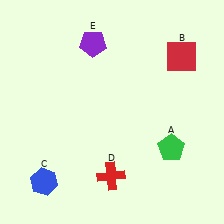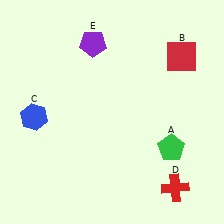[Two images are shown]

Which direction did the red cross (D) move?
The red cross (D) moved right.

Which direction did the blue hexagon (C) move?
The blue hexagon (C) moved up.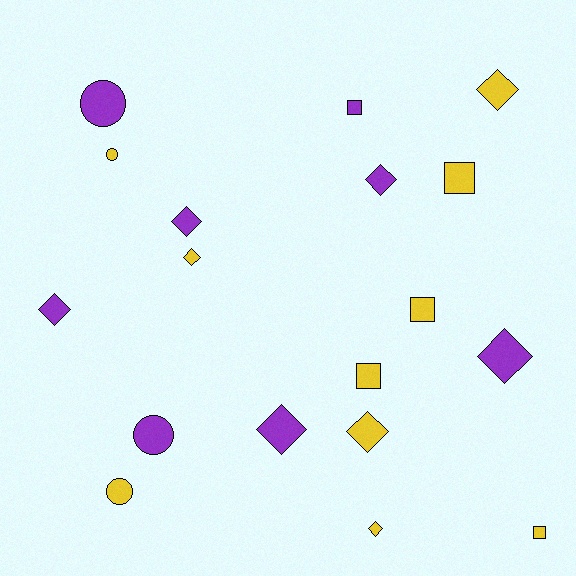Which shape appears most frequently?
Diamond, with 9 objects.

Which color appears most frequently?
Yellow, with 10 objects.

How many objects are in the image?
There are 18 objects.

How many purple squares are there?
There is 1 purple square.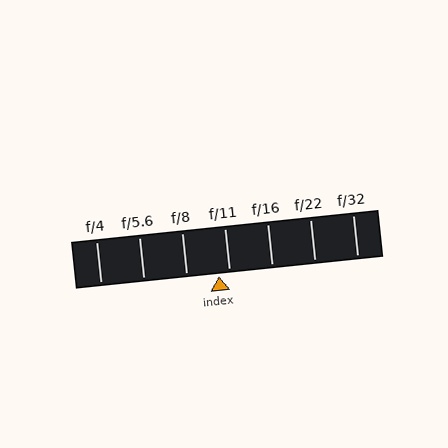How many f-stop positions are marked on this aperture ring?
There are 7 f-stop positions marked.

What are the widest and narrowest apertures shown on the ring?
The widest aperture shown is f/4 and the narrowest is f/32.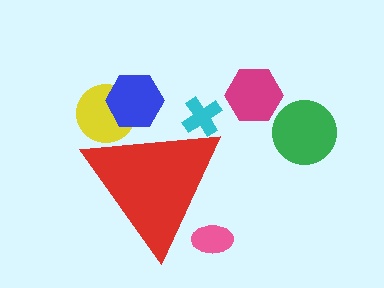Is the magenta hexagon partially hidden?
No, the magenta hexagon is fully visible.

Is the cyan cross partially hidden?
Yes, the cyan cross is partially hidden behind the red triangle.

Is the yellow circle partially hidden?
Yes, the yellow circle is partially hidden behind the red triangle.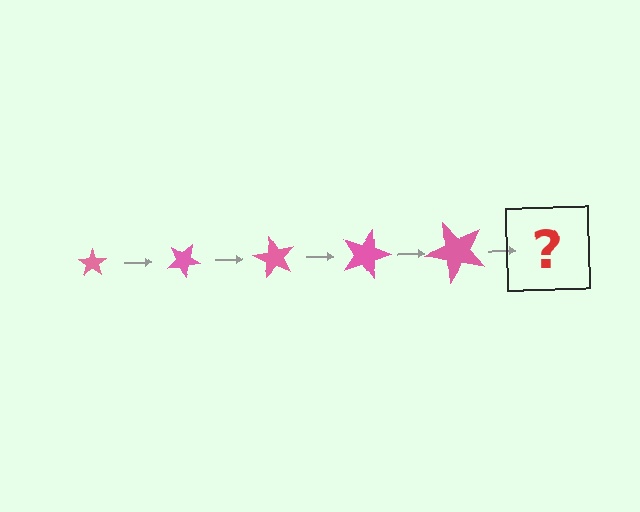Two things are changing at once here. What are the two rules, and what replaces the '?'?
The two rules are that the star grows larger each step and it rotates 30 degrees each step. The '?' should be a star, larger than the previous one and rotated 150 degrees from the start.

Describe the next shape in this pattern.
It should be a star, larger than the previous one and rotated 150 degrees from the start.